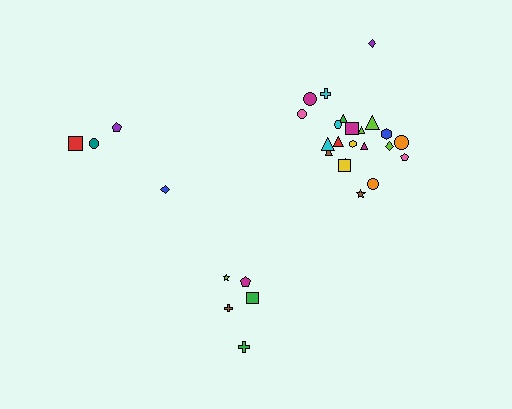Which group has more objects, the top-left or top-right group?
The top-right group.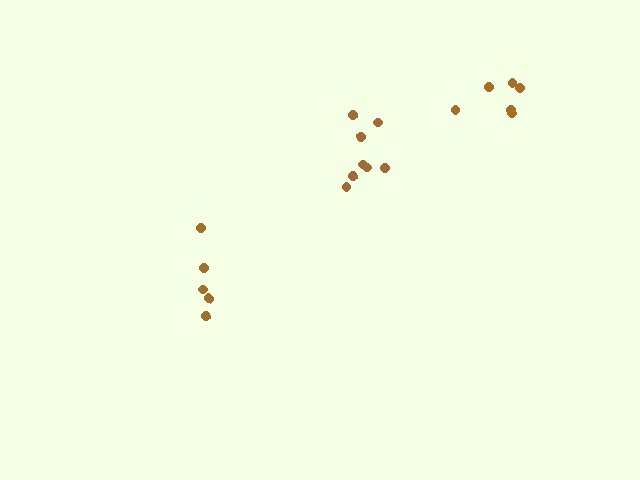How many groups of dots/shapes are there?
There are 3 groups.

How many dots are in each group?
Group 1: 8 dots, Group 2: 5 dots, Group 3: 6 dots (19 total).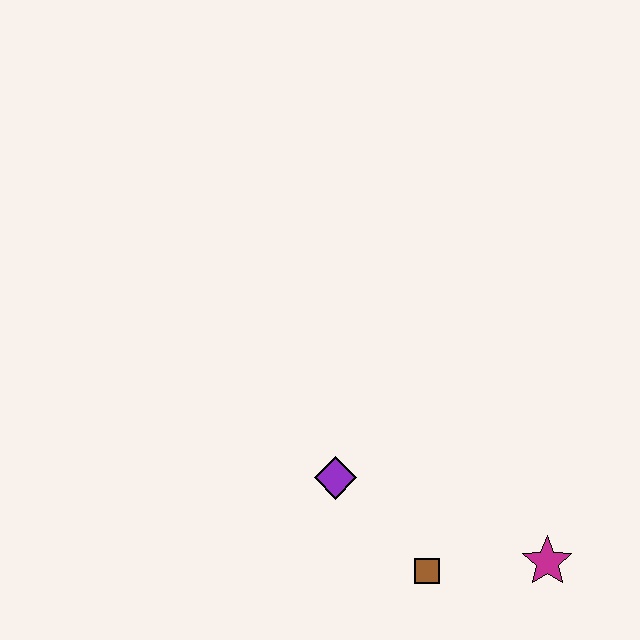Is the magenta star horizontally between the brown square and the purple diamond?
No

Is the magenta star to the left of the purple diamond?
No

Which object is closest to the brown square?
The magenta star is closest to the brown square.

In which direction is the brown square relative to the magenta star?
The brown square is to the left of the magenta star.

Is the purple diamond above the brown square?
Yes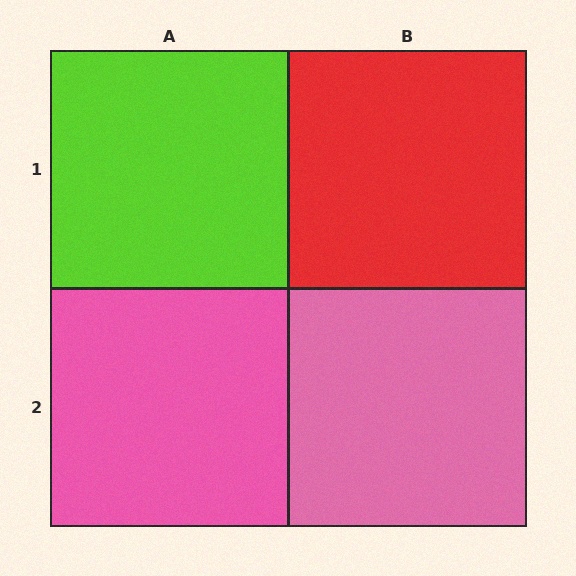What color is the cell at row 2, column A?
Pink.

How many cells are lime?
1 cell is lime.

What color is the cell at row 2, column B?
Pink.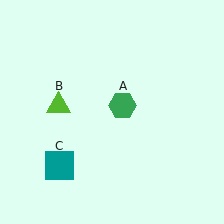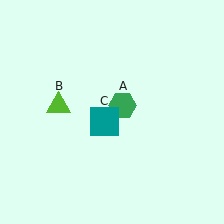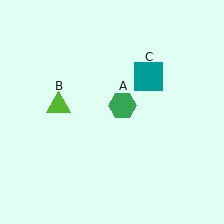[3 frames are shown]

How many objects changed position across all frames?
1 object changed position: teal square (object C).